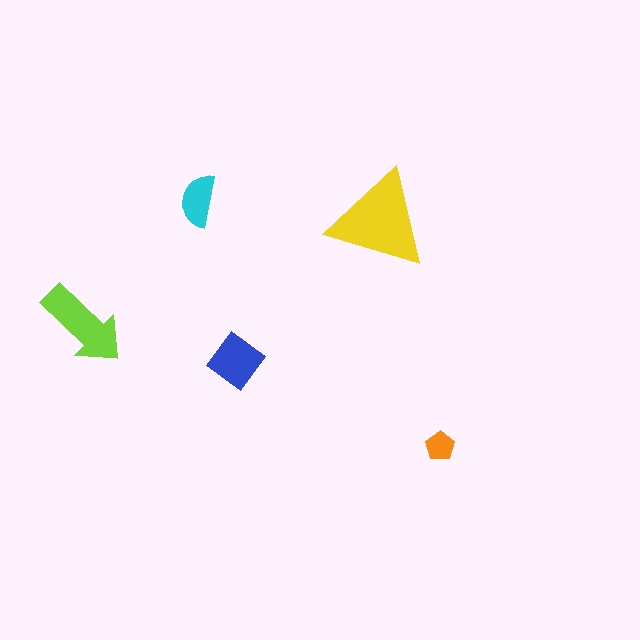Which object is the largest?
The yellow triangle.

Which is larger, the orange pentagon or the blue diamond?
The blue diamond.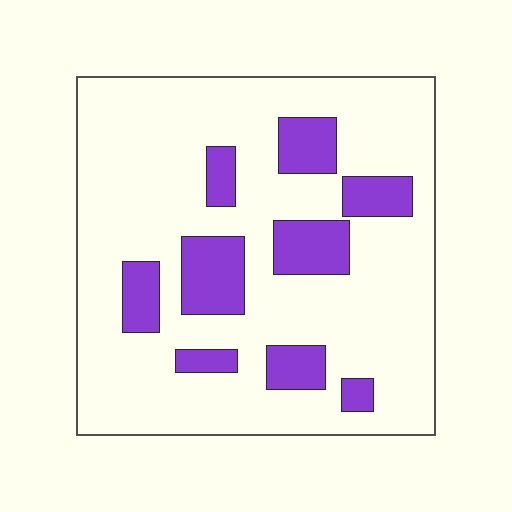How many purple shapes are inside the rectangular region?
9.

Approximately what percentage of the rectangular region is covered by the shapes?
Approximately 20%.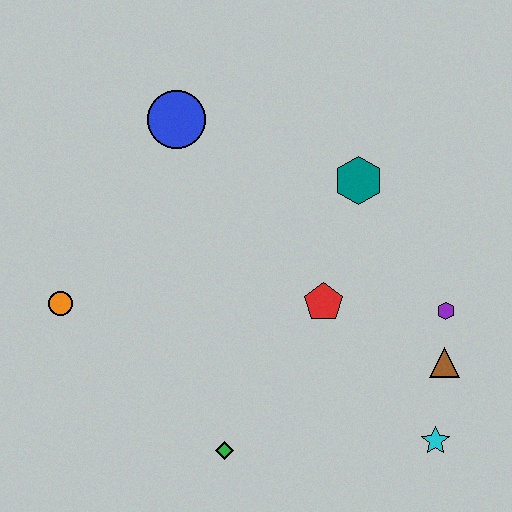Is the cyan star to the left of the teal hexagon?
No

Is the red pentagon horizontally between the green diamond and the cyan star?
Yes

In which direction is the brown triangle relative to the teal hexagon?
The brown triangle is below the teal hexagon.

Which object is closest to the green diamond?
The red pentagon is closest to the green diamond.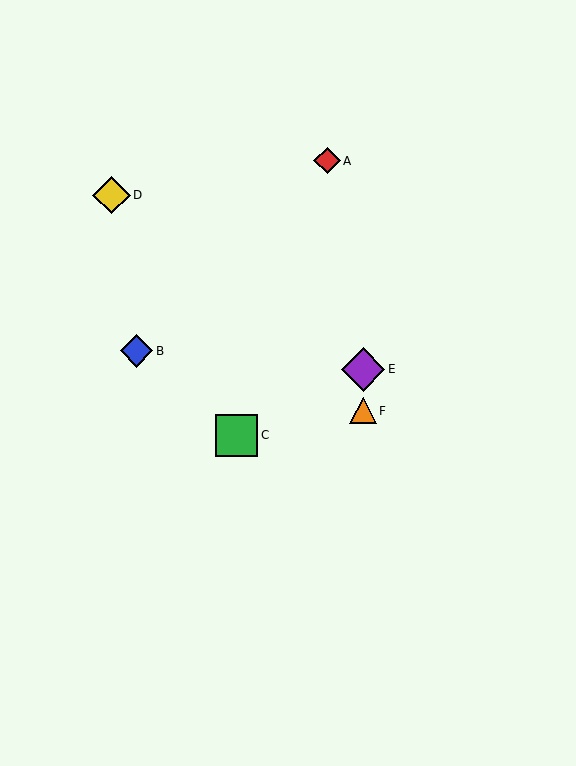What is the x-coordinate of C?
Object C is at x≈237.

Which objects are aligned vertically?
Objects E, F are aligned vertically.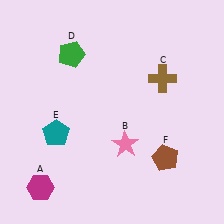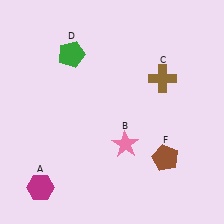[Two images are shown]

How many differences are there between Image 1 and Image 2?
There is 1 difference between the two images.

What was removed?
The teal pentagon (E) was removed in Image 2.